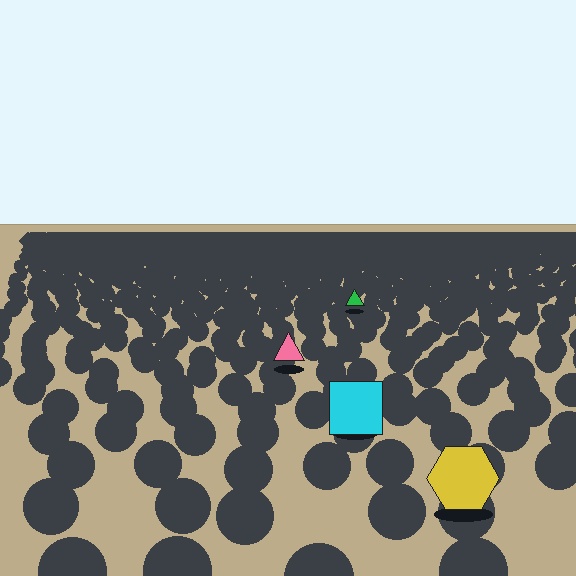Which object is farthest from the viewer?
The green triangle is farthest from the viewer. It appears smaller and the ground texture around it is denser.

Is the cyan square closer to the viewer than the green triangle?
Yes. The cyan square is closer — you can tell from the texture gradient: the ground texture is coarser near it.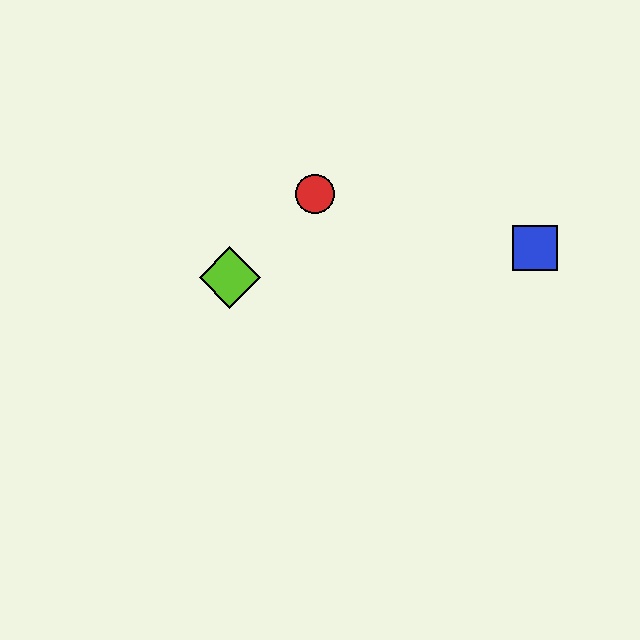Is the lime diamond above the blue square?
No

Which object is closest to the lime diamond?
The red circle is closest to the lime diamond.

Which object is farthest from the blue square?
The lime diamond is farthest from the blue square.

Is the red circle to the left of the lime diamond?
No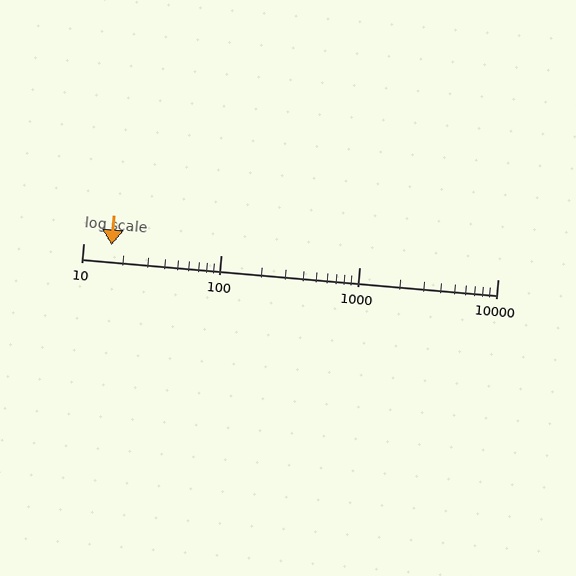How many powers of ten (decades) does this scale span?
The scale spans 3 decades, from 10 to 10000.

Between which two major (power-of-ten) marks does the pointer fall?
The pointer is between 10 and 100.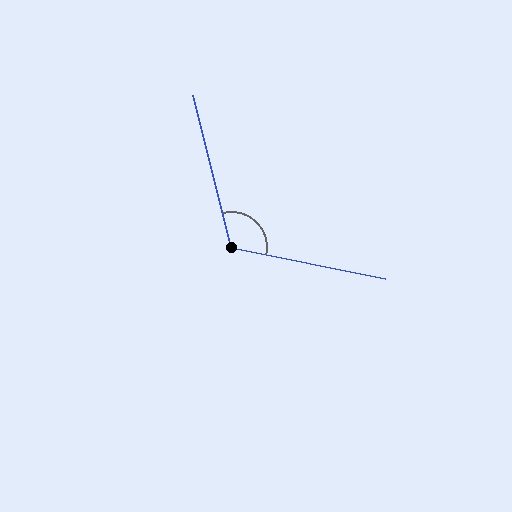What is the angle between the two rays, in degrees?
Approximately 115 degrees.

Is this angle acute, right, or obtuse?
It is obtuse.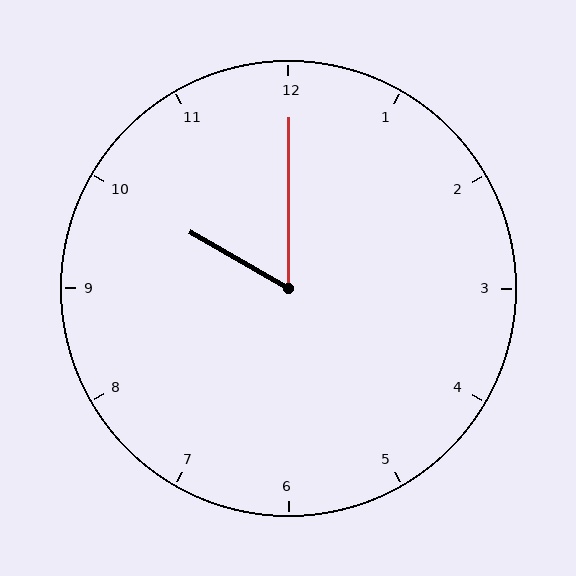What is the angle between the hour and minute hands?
Approximately 60 degrees.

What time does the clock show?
10:00.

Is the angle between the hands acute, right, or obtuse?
It is acute.